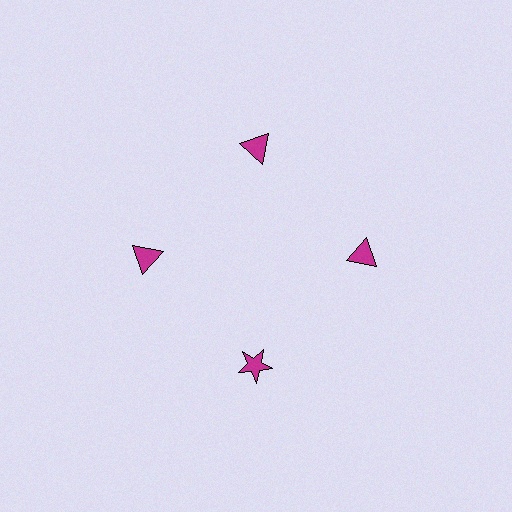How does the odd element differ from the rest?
It has a different shape: star instead of triangle.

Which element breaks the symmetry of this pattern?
The magenta star at roughly the 6 o'clock position breaks the symmetry. All other shapes are magenta triangles.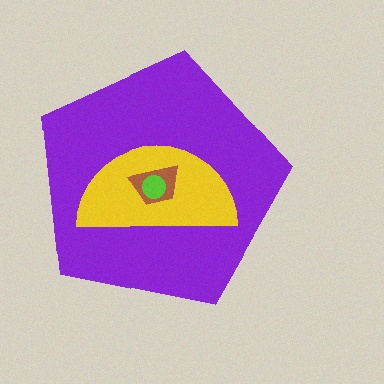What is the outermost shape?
The purple pentagon.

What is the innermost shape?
The lime circle.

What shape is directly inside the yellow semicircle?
The brown trapezoid.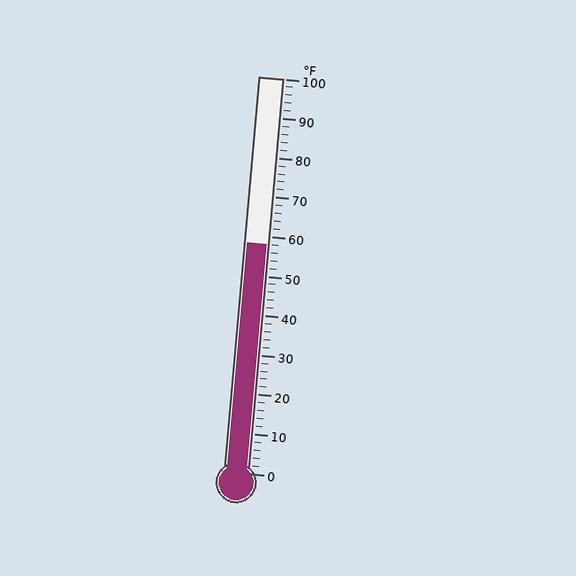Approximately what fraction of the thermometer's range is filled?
The thermometer is filled to approximately 60% of its range.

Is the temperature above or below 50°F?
The temperature is above 50°F.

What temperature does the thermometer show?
The thermometer shows approximately 58°F.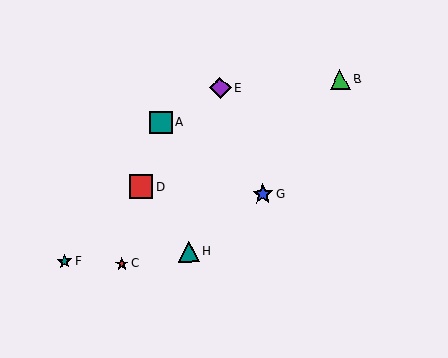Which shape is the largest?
The red square (labeled D) is the largest.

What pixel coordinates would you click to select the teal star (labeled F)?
Click at (65, 262) to select the teal star F.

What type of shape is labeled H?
Shape H is a teal triangle.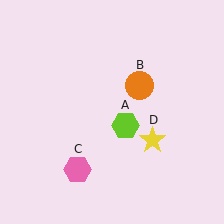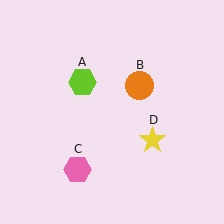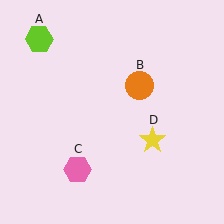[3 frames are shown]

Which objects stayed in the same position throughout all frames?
Orange circle (object B) and pink hexagon (object C) and yellow star (object D) remained stationary.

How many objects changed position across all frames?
1 object changed position: lime hexagon (object A).